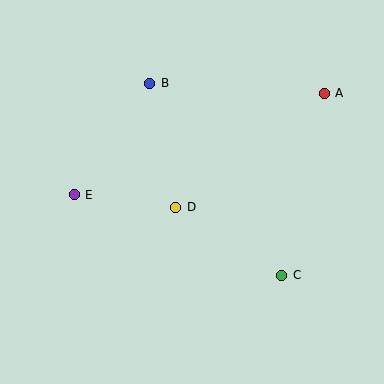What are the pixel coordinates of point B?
Point B is at (150, 83).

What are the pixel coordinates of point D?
Point D is at (176, 207).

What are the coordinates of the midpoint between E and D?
The midpoint between E and D is at (125, 201).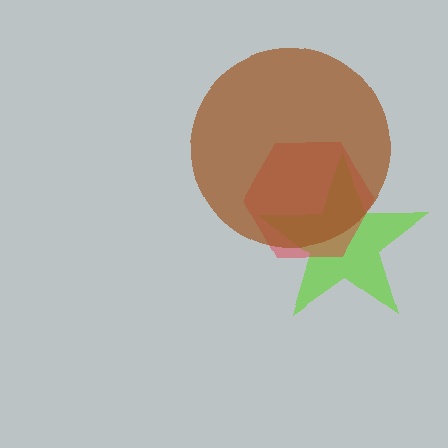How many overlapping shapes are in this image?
There are 3 overlapping shapes in the image.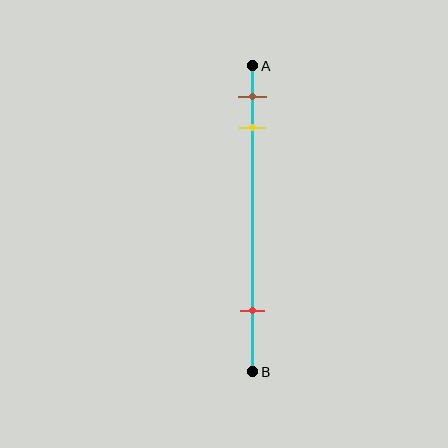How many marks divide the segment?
There are 3 marks dividing the segment.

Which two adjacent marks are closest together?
The brown and yellow marks are the closest adjacent pair.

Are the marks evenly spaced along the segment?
No, the marks are not evenly spaced.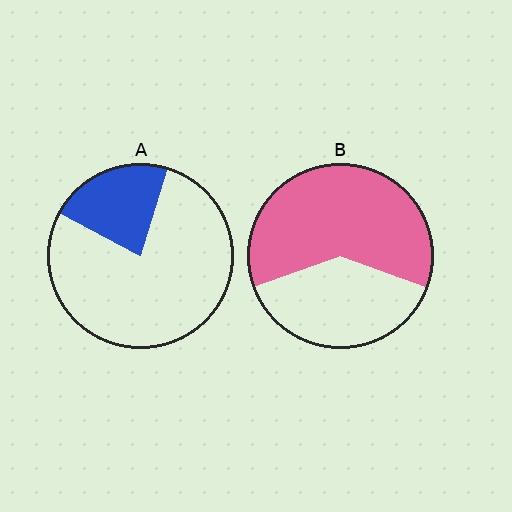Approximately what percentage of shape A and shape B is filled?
A is approximately 20% and B is approximately 60%.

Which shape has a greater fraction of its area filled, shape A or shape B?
Shape B.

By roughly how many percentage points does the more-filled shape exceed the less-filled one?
By roughly 40 percentage points (B over A).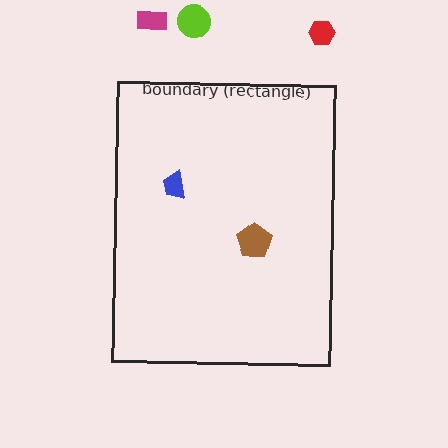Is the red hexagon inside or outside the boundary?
Outside.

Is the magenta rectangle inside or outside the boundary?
Outside.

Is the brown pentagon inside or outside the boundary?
Inside.